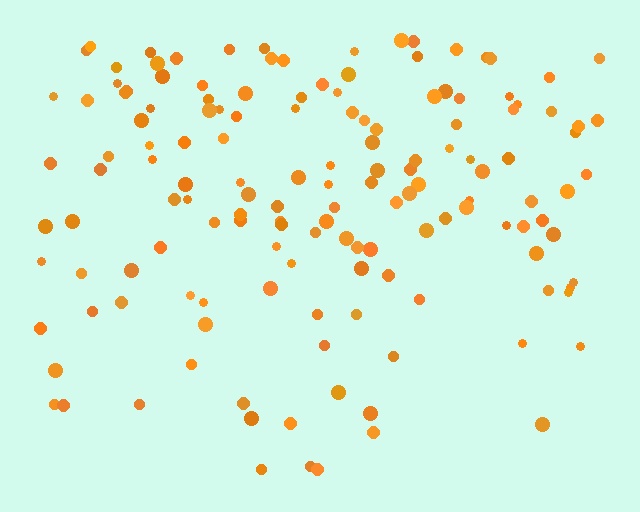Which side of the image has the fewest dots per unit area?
The bottom.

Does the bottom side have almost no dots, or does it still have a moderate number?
Still a moderate number, just noticeably fewer than the top.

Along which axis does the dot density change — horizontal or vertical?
Vertical.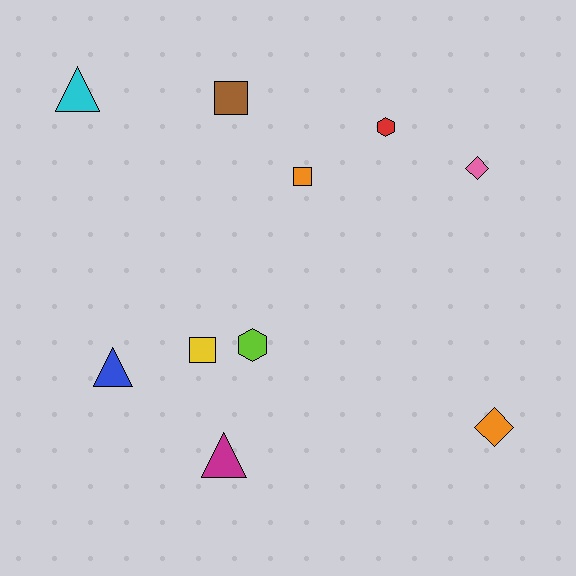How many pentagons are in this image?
There are no pentagons.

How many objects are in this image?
There are 10 objects.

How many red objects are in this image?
There is 1 red object.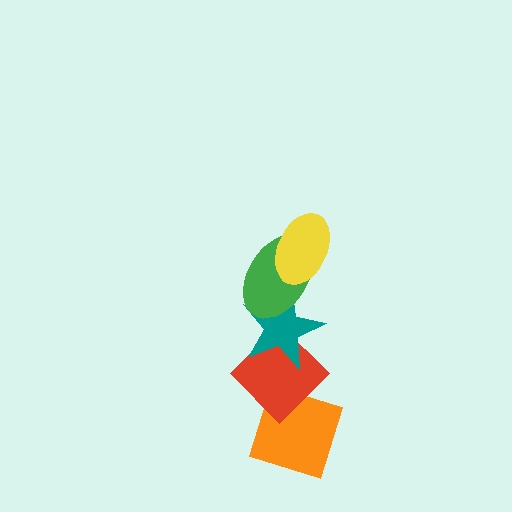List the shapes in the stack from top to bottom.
From top to bottom: the yellow ellipse, the green ellipse, the teal star, the red diamond, the orange diamond.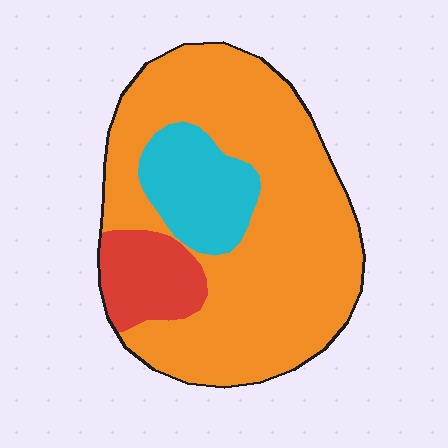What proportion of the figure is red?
Red takes up less than a quarter of the figure.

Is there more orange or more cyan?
Orange.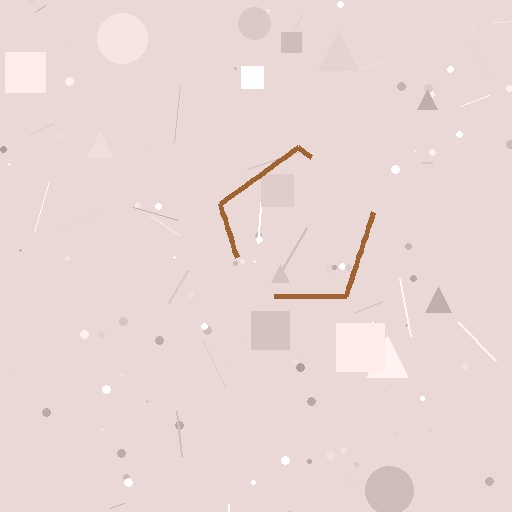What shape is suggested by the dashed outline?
The dashed outline suggests a pentagon.